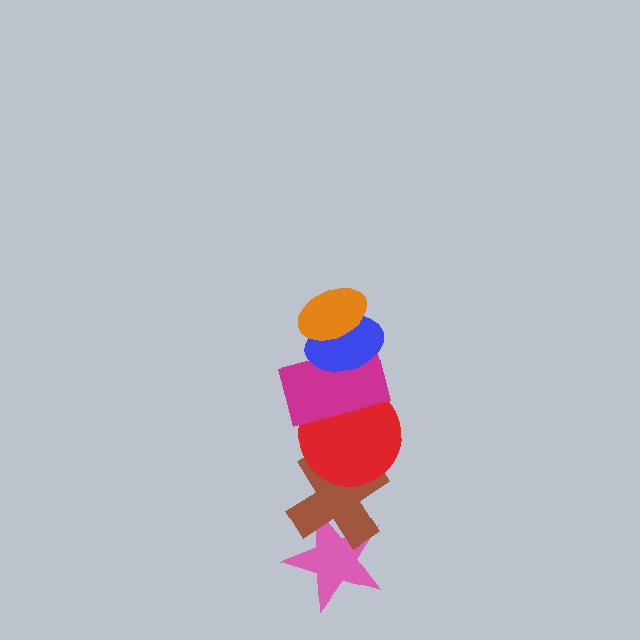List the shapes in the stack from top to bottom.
From top to bottom: the orange ellipse, the blue ellipse, the magenta rectangle, the red circle, the brown cross, the pink star.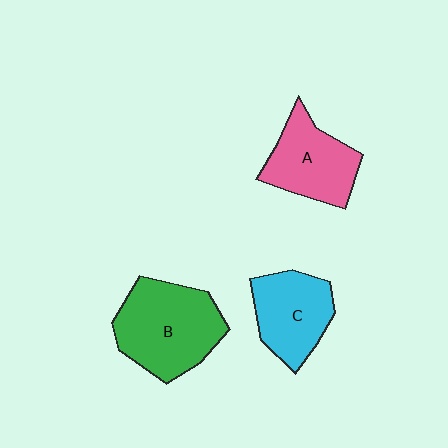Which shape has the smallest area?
Shape C (cyan).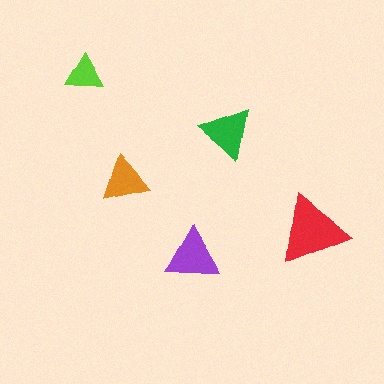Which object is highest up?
The lime triangle is topmost.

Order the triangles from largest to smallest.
the red one, the purple one, the green one, the orange one, the lime one.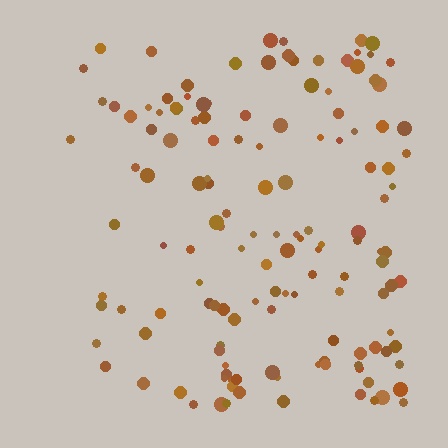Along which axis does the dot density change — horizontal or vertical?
Horizontal.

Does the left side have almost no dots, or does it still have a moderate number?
Still a moderate number, just noticeably fewer than the right.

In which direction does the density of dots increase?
From left to right, with the right side densest.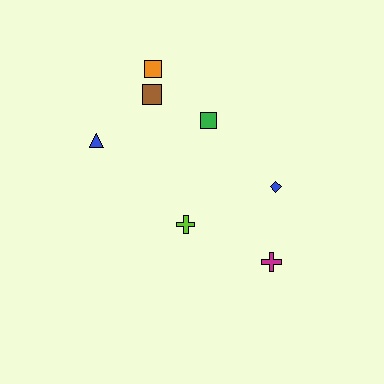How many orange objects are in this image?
There is 1 orange object.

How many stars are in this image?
There are no stars.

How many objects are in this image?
There are 7 objects.